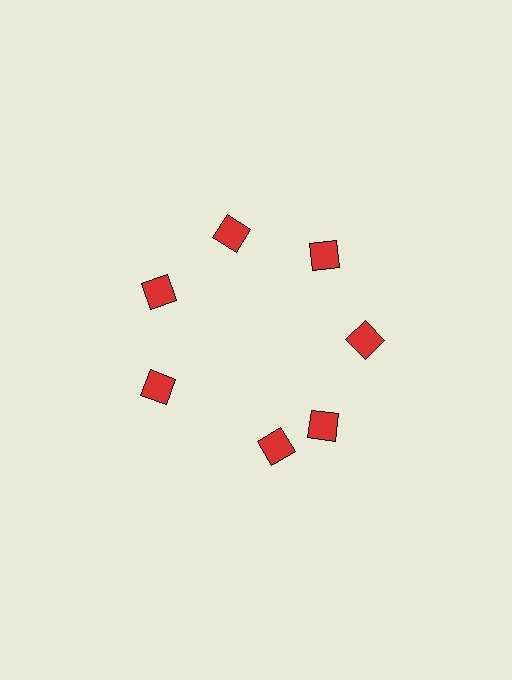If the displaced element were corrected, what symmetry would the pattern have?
It would have 7-fold rotational symmetry — the pattern would map onto itself every 51 degrees.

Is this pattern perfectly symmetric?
No. The 7 red diamonds are arranged in a ring, but one element near the 6 o'clock position is rotated out of alignment along the ring, breaking the 7-fold rotational symmetry.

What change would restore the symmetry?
The symmetry would be restored by rotating it back into even spacing with its neighbors so that all 7 diamonds sit at equal angles and equal distance from the center.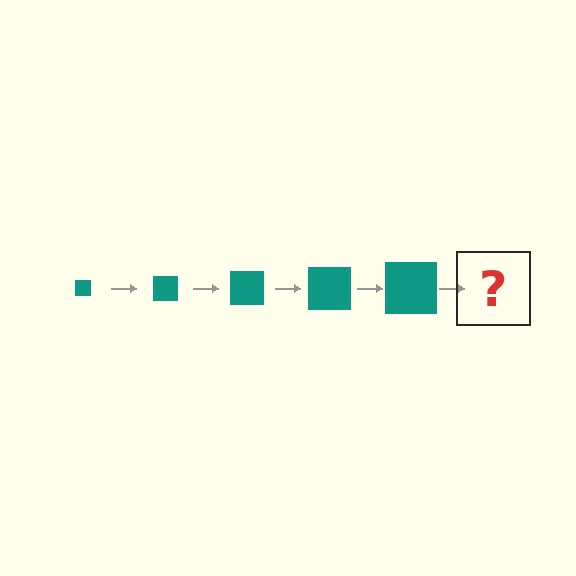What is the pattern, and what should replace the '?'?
The pattern is that the square gets progressively larger each step. The '?' should be a teal square, larger than the previous one.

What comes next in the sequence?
The next element should be a teal square, larger than the previous one.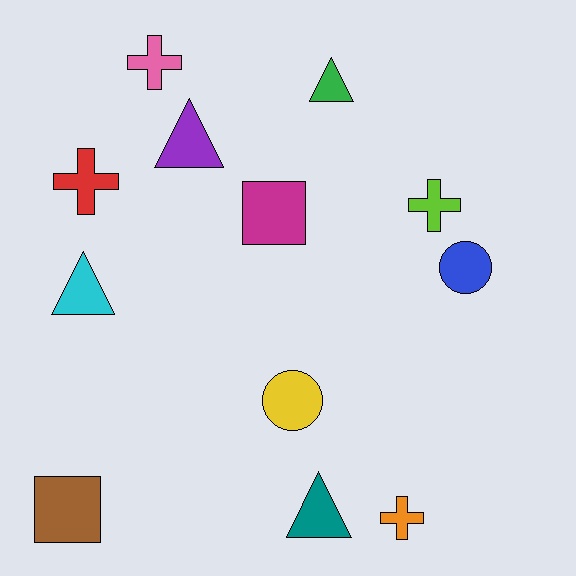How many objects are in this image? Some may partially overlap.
There are 12 objects.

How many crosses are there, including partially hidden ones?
There are 4 crosses.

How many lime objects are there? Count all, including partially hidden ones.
There is 1 lime object.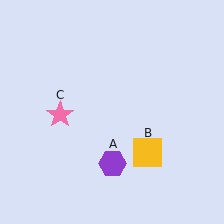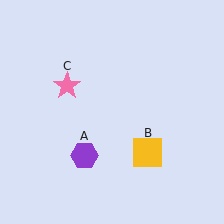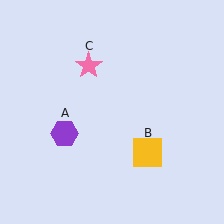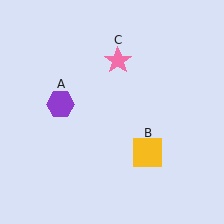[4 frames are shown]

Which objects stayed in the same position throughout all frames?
Yellow square (object B) remained stationary.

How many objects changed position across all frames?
2 objects changed position: purple hexagon (object A), pink star (object C).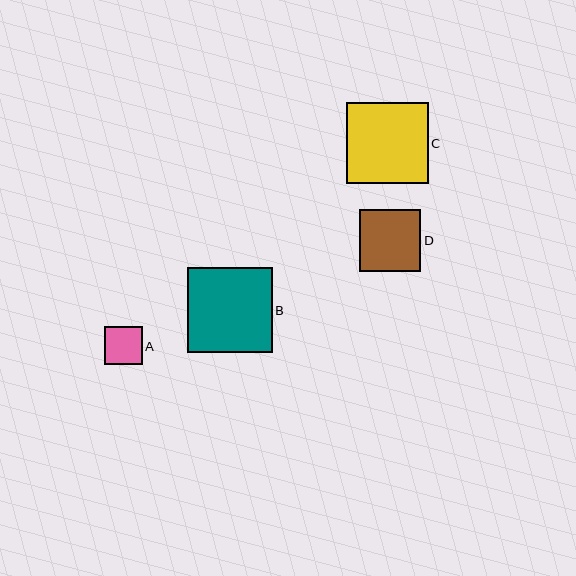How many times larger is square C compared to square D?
Square C is approximately 1.3 times the size of square D.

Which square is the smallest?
Square A is the smallest with a size of approximately 38 pixels.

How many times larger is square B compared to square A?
Square B is approximately 2.2 times the size of square A.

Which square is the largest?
Square B is the largest with a size of approximately 85 pixels.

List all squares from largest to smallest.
From largest to smallest: B, C, D, A.